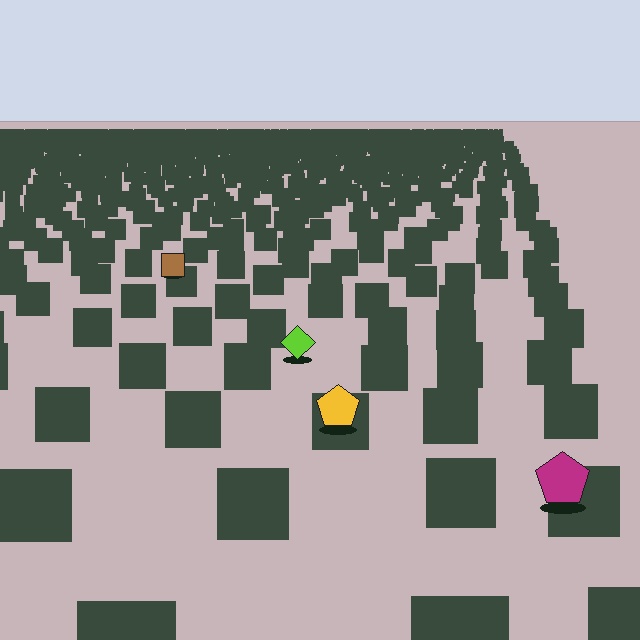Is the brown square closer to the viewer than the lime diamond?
No. The lime diamond is closer — you can tell from the texture gradient: the ground texture is coarser near it.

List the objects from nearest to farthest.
From nearest to farthest: the magenta pentagon, the yellow pentagon, the lime diamond, the brown square.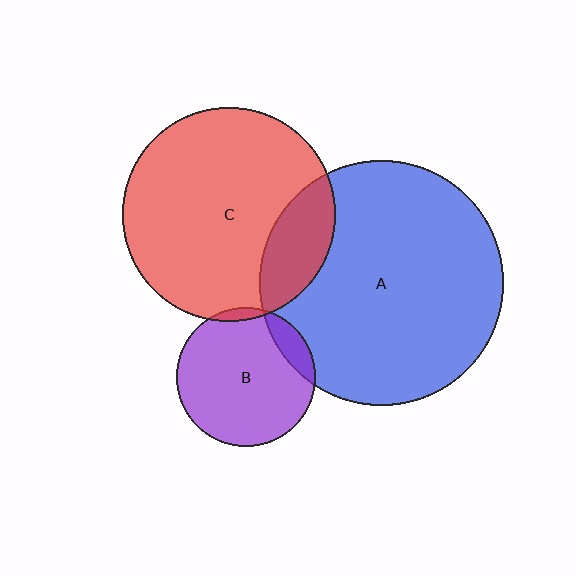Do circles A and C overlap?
Yes.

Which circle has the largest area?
Circle A (blue).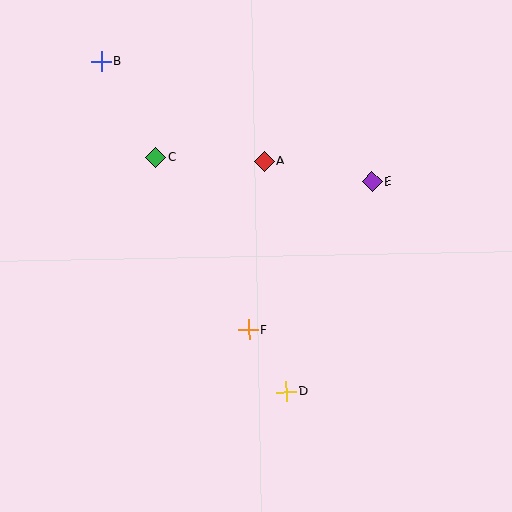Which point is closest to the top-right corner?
Point E is closest to the top-right corner.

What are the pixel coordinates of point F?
Point F is at (249, 330).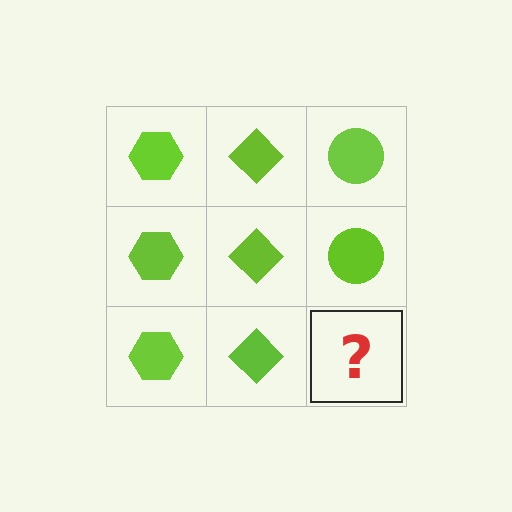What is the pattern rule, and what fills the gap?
The rule is that each column has a consistent shape. The gap should be filled with a lime circle.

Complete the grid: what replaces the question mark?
The question mark should be replaced with a lime circle.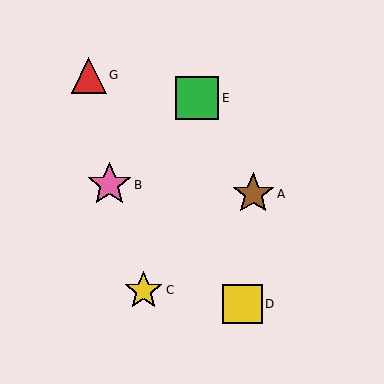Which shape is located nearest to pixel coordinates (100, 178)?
The pink star (labeled B) at (109, 185) is nearest to that location.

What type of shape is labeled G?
Shape G is a red triangle.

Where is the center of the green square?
The center of the green square is at (197, 98).